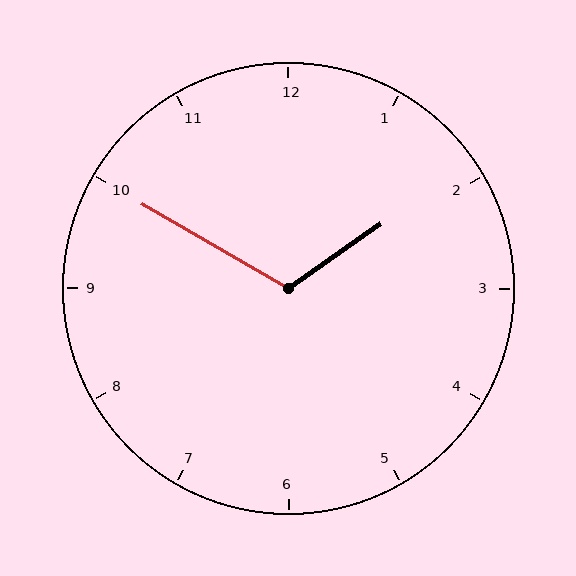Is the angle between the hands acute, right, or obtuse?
It is obtuse.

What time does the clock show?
1:50.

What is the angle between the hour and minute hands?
Approximately 115 degrees.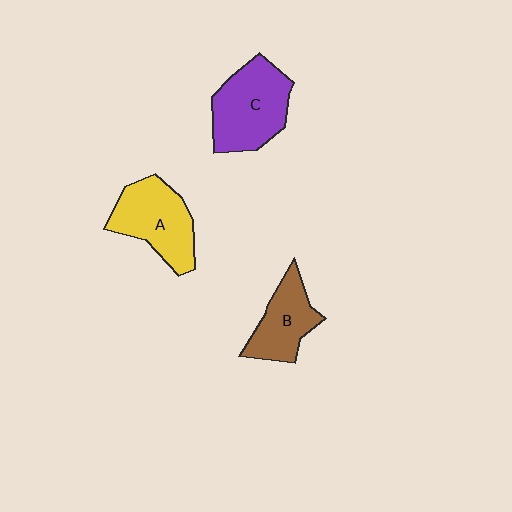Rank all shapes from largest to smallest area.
From largest to smallest: C (purple), A (yellow), B (brown).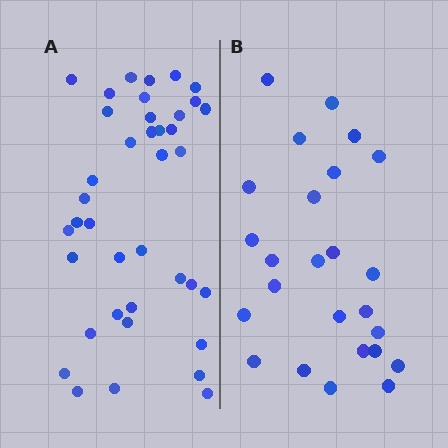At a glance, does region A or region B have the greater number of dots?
Region A (the left region) has more dots.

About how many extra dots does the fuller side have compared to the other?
Region A has approximately 15 more dots than region B.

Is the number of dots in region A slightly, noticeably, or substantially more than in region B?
Region A has substantially more. The ratio is roughly 1.6 to 1.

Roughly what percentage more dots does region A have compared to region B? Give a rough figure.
About 55% more.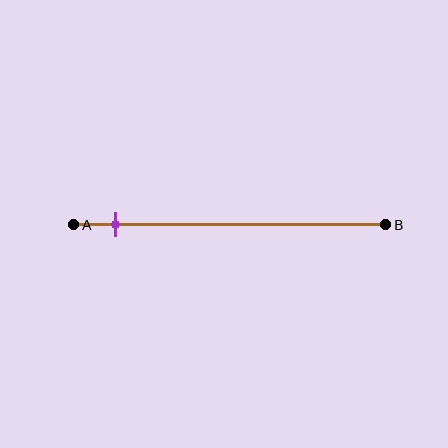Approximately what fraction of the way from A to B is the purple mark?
The purple mark is approximately 15% of the way from A to B.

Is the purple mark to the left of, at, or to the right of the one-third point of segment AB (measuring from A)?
The purple mark is to the left of the one-third point of segment AB.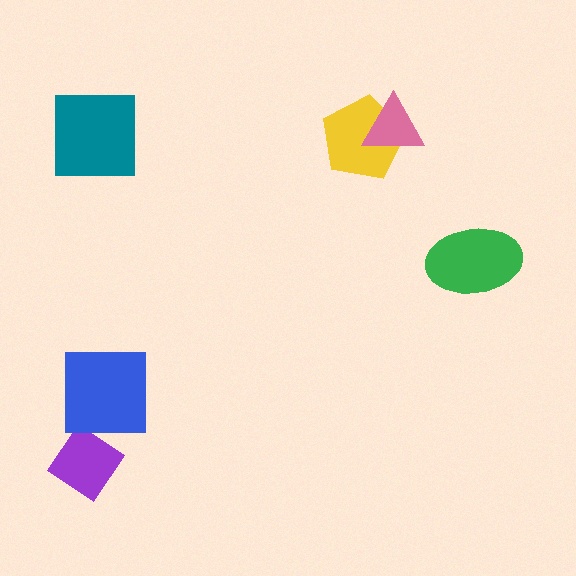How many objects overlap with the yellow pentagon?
1 object overlaps with the yellow pentagon.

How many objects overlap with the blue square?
0 objects overlap with the blue square.